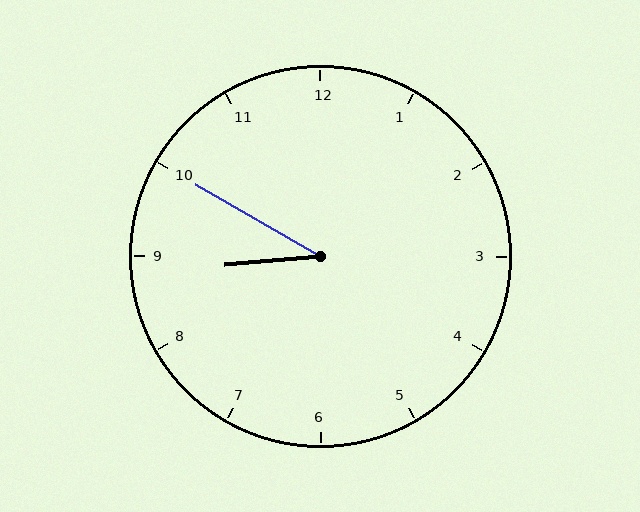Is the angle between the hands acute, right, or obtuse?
It is acute.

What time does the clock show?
8:50.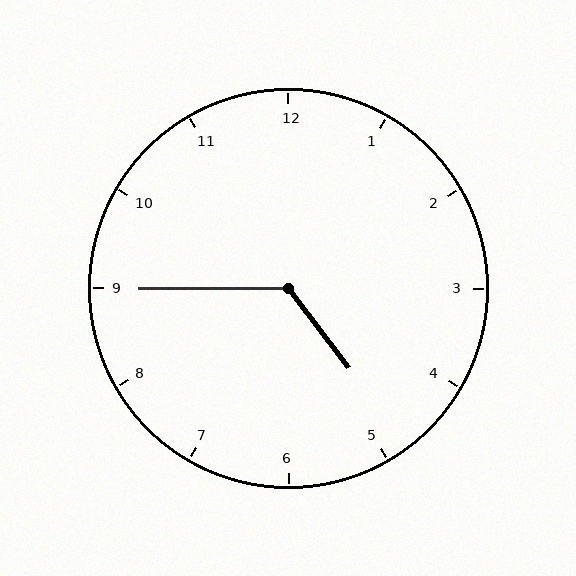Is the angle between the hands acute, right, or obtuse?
It is obtuse.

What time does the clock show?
4:45.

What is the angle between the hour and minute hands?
Approximately 128 degrees.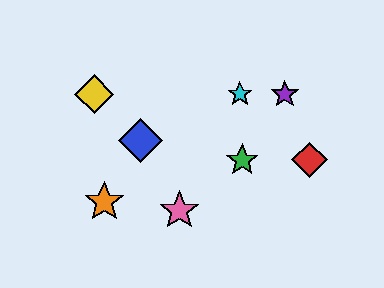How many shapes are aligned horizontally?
3 shapes (the yellow diamond, the purple star, the cyan star) are aligned horizontally.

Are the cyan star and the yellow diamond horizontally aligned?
Yes, both are at y≈94.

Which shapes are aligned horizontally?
The yellow diamond, the purple star, the cyan star are aligned horizontally.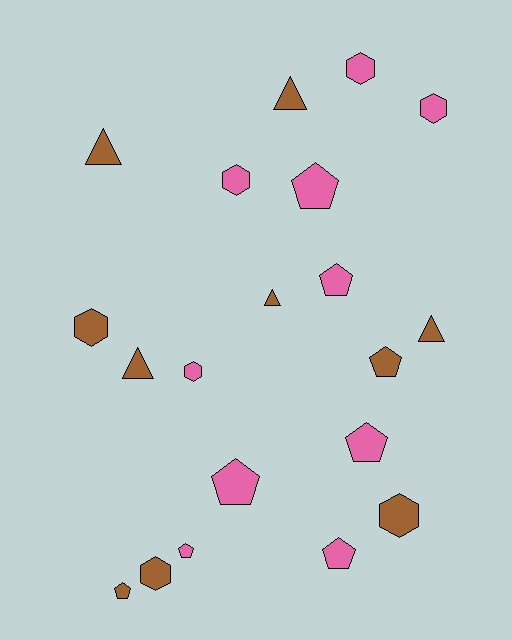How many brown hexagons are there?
There are 3 brown hexagons.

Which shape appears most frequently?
Pentagon, with 8 objects.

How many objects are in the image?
There are 20 objects.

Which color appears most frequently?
Pink, with 10 objects.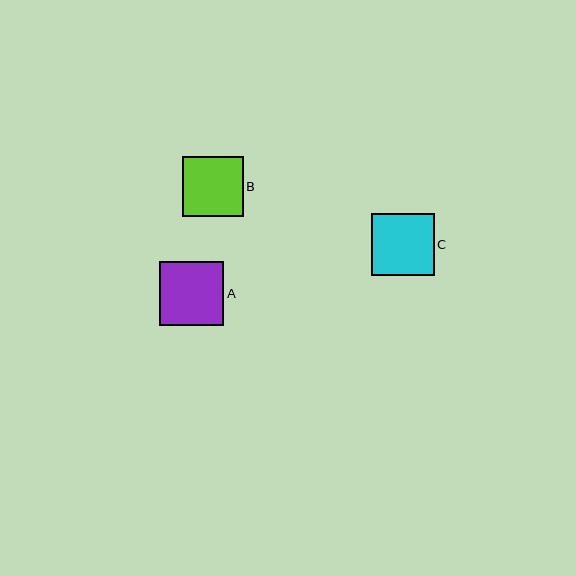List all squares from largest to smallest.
From largest to smallest: A, C, B.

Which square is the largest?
Square A is the largest with a size of approximately 64 pixels.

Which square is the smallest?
Square B is the smallest with a size of approximately 61 pixels.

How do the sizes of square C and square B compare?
Square C and square B are approximately the same size.